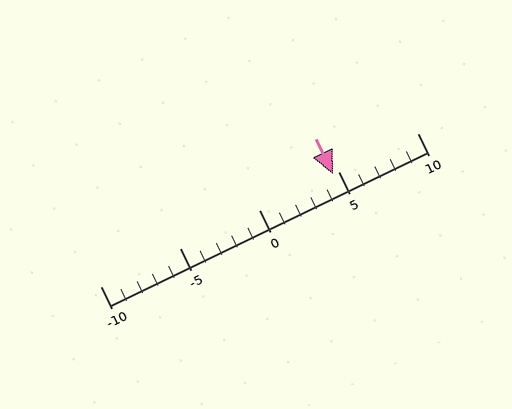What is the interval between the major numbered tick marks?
The major tick marks are spaced 5 units apart.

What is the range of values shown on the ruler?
The ruler shows values from -10 to 10.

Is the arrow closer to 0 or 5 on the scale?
The arrow is closer to 5.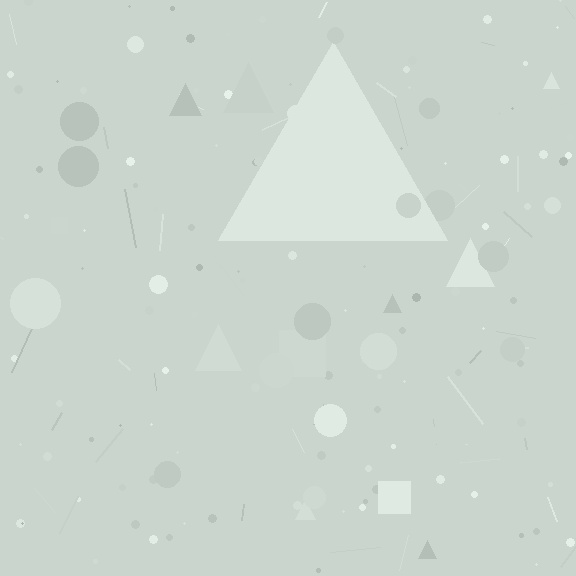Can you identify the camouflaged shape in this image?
The camouflaged shape is a triangle.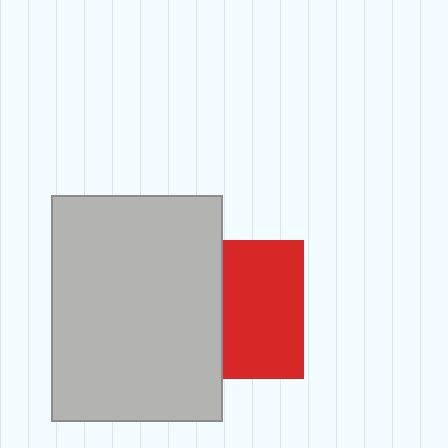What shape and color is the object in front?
The object in front is a light gray rectangle.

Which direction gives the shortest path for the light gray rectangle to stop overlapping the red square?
Moving left gives the shortest separation.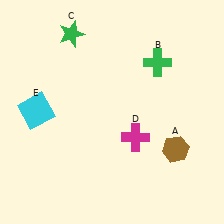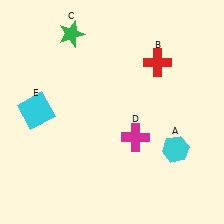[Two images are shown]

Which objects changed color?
A changed from brown to cyan. B changed from green to red.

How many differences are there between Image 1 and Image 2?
There are 2 differences between the two images.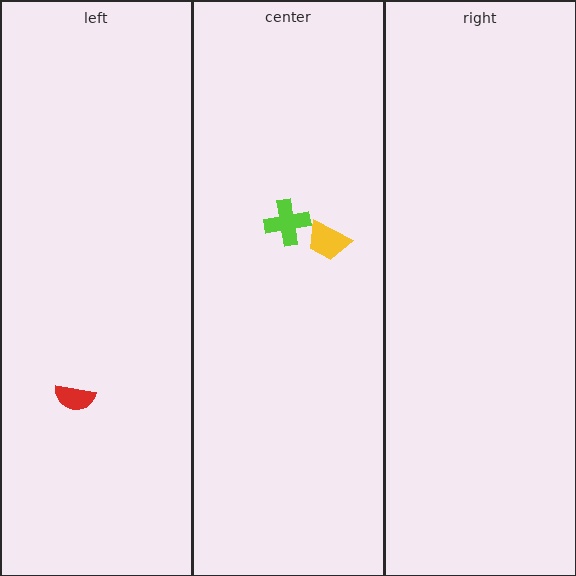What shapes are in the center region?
The yellow trapezoid, the lime cross.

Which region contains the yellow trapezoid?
The center region.